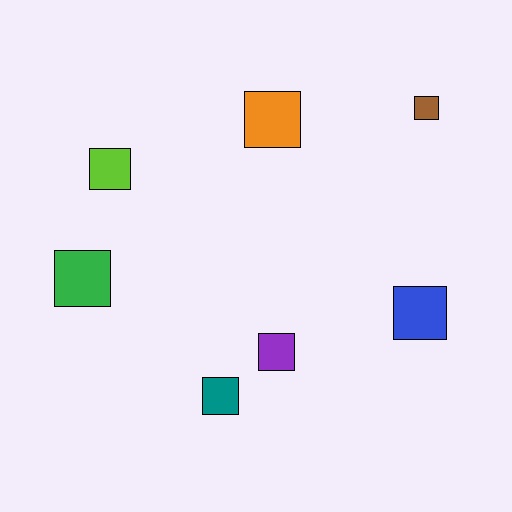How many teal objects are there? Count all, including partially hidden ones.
There is 1 teal object.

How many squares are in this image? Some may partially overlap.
There are 7 squares.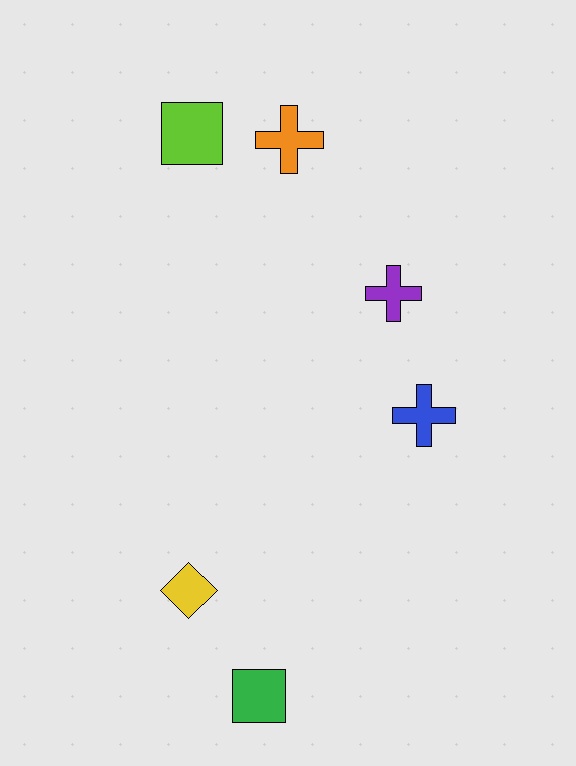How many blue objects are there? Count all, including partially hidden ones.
There is 1 blue object.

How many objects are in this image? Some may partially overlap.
There are 6 objects.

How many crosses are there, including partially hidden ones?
There are 3 crosses.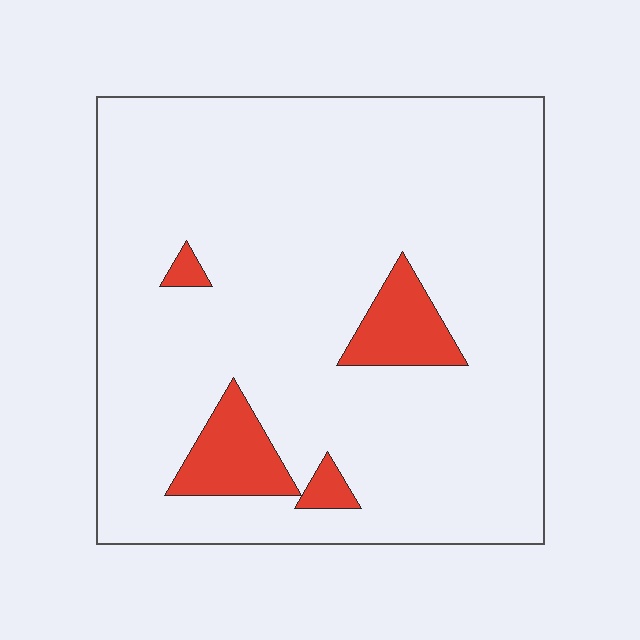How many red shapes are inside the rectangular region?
4.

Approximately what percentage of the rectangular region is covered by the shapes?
Approximately 10%.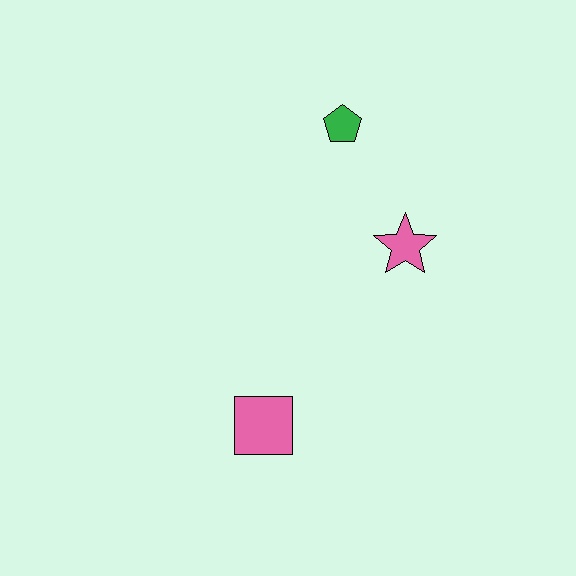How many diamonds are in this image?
There are no diamonds.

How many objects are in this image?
There are 3 objects.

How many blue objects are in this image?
There are no blue objects.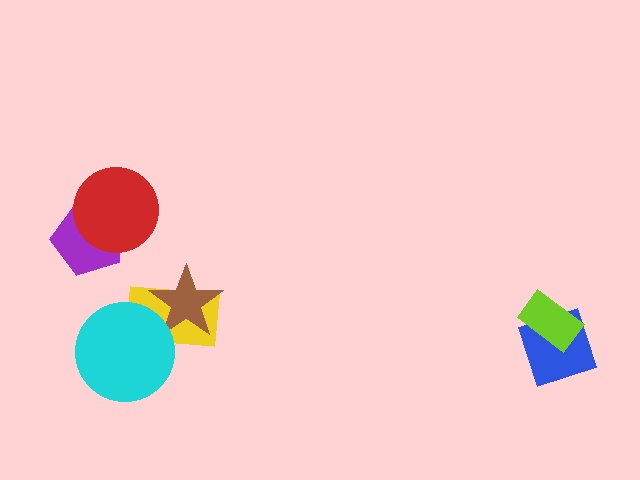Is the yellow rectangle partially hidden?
Yes, it is partially covered by another shape.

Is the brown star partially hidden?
Yes, it is partially covered by another shape.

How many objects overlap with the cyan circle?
2 objects overlap with the cyan circle.